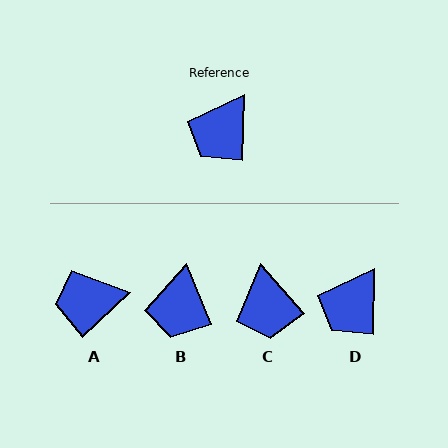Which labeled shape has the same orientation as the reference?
D.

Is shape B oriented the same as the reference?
No, it is off by about 23 degrees.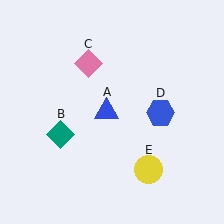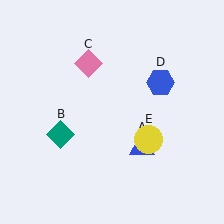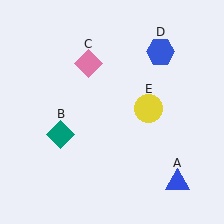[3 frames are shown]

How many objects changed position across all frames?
3 objects changed position: blue triangle (object A), blue hexagon (object D), yellow circle (object E).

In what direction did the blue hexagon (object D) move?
The blue hexagon (object D) moved up.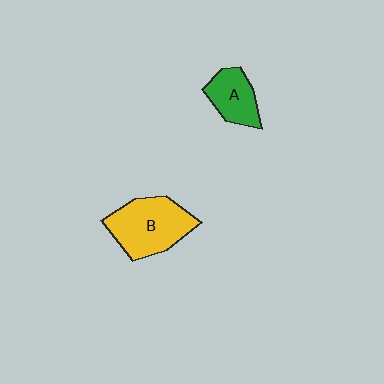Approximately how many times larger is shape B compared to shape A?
Approximately 1.7 times.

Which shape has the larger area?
Shape B (yellow).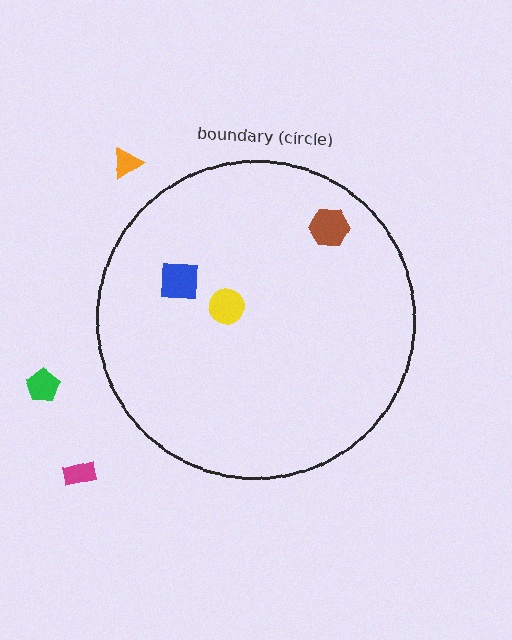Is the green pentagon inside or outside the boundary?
Outside.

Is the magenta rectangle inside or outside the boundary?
Outside.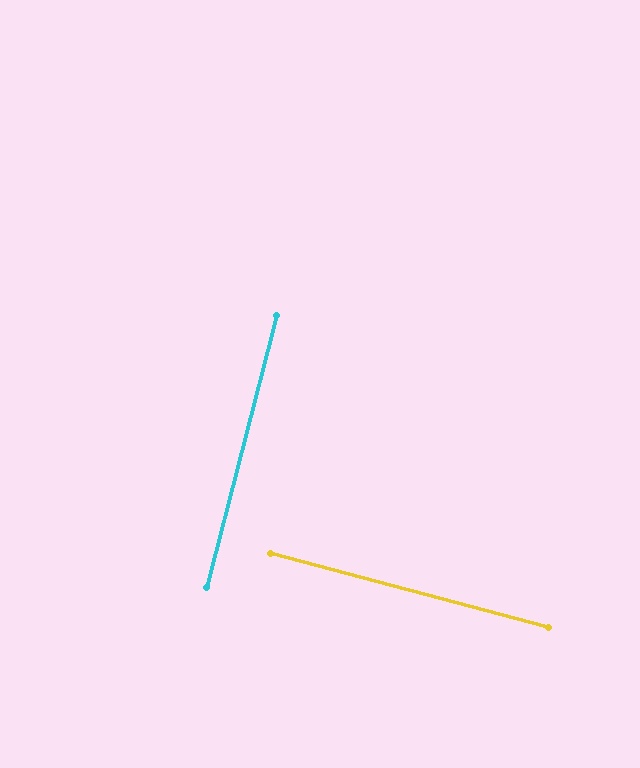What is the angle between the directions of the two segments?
Approximately 89 degrees.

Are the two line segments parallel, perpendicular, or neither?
Perpendicular — they meet at approximately 89°.